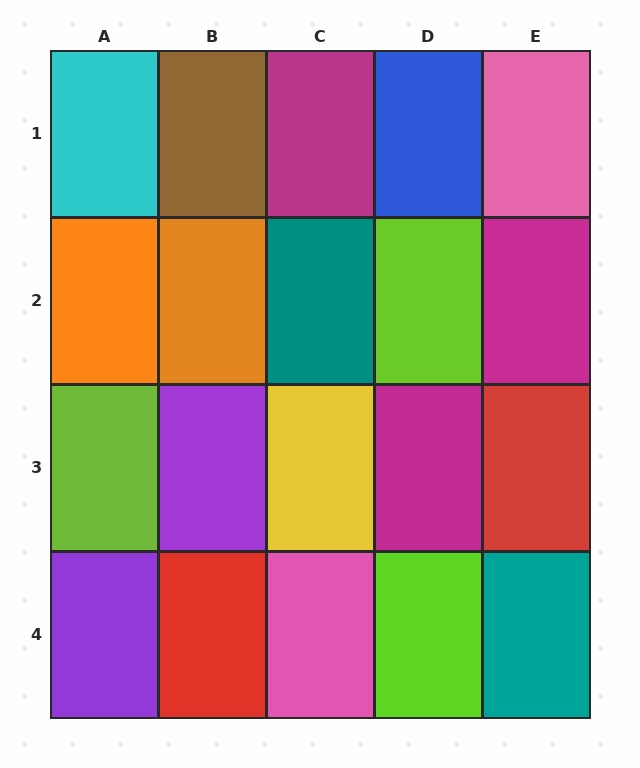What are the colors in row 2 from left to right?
Orange, orange, teal, lime, magenta.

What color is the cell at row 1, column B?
Brown.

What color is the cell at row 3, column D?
Magenta.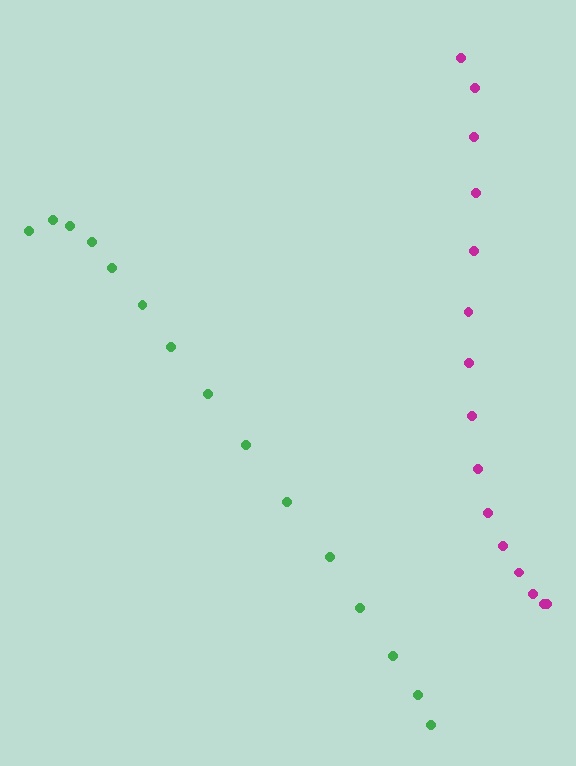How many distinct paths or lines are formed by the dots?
There are 2 distinct paths.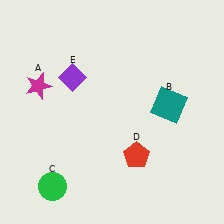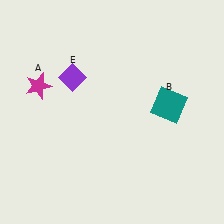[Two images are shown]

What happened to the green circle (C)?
The green circle (C) was removed in Image 2. It was in the bottom-left area of Image 1.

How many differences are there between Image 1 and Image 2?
There are 2 differences between the two images.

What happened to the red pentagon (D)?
The red pentagon (D) was removed in Image 2. It was in the bottom-right area of Image 1.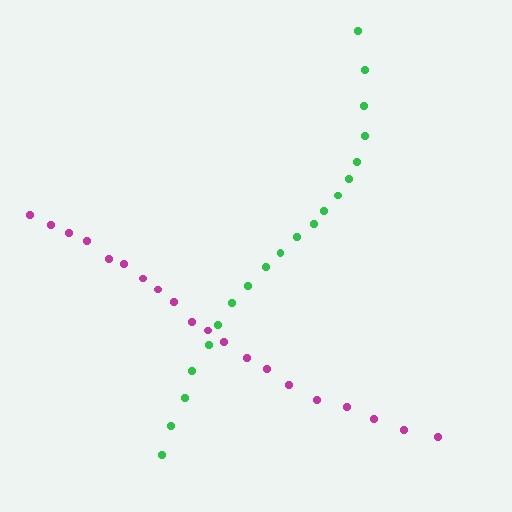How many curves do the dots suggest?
There are 2 distinct paths.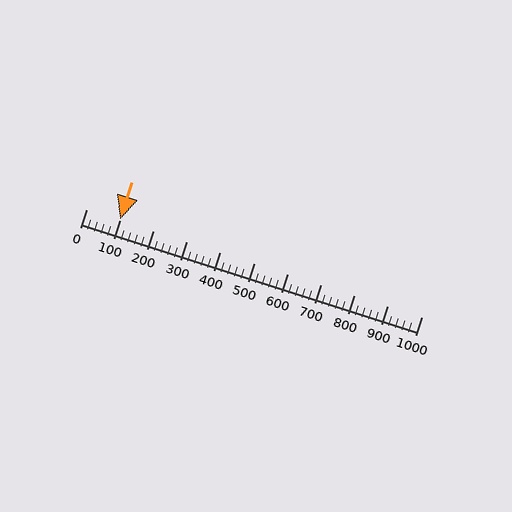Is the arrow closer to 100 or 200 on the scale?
The arrow is closer to 100.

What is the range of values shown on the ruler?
The ruler shows values from 0 to 1000.